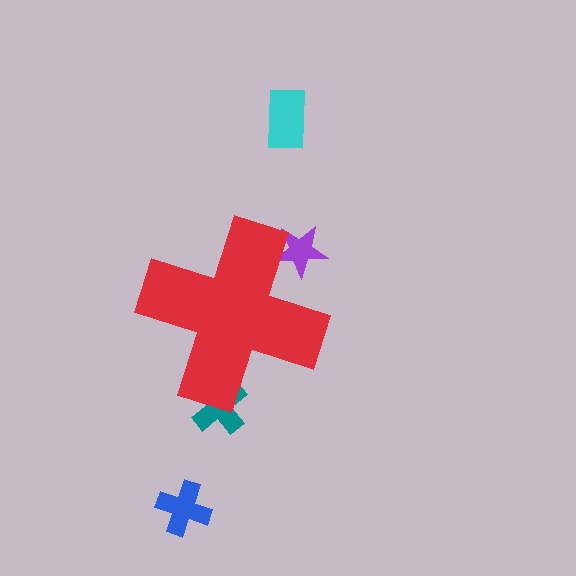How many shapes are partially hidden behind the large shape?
2 shapes are partially hidden.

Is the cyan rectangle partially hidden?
No, the cyan rectangle is fully visible.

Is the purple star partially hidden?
Yes, the purple star is partially hidden behind the red cross.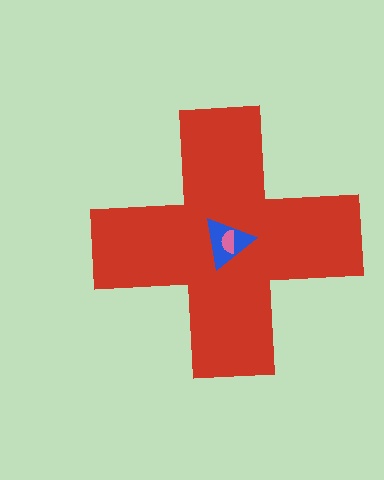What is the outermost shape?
The red cross.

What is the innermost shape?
The pink semicircle.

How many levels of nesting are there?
3.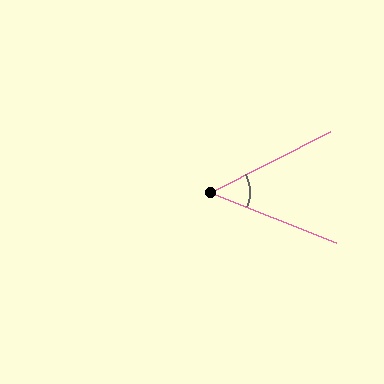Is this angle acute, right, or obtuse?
It is acute.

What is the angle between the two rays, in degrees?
Approximately 48 degrees.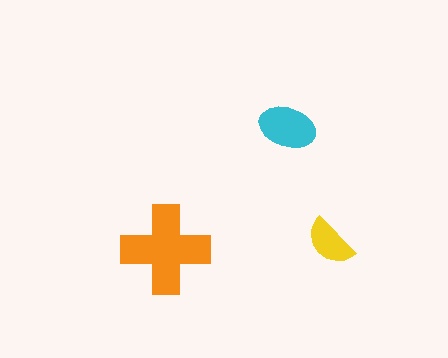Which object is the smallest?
The yellow semicircle.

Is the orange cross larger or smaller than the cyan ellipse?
Larger.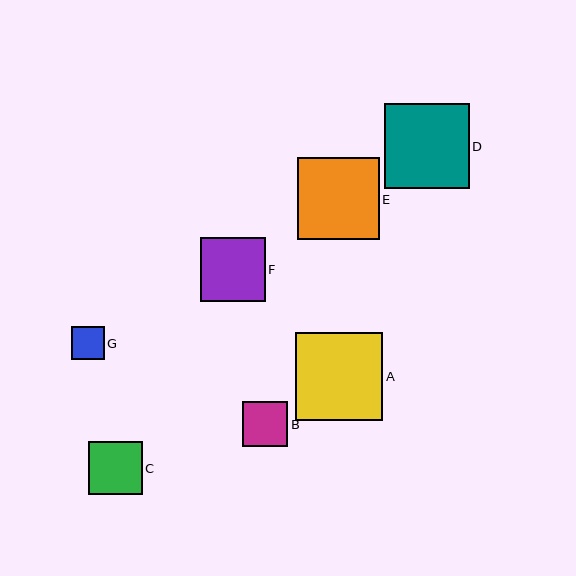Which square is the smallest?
Square G is the smallest with a size of approximately 33 pixels.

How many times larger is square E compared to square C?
Square E is approximately 1.5 times the size of square C.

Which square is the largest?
Square A is the largest with a size of approximately 88 pixels.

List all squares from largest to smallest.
From largest to smallest: A, D, E, F, C, B, G.